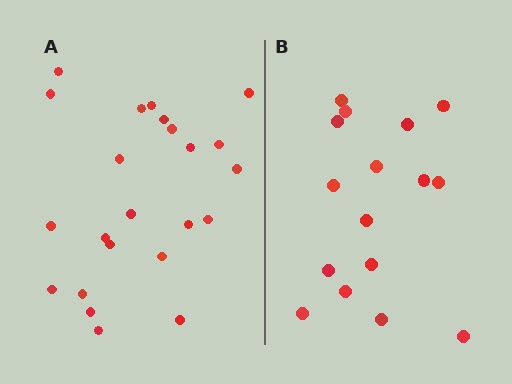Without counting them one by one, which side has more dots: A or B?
Region A (the left region) has more dots.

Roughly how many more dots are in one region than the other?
Region A has roughly 8 or so more dots than region B.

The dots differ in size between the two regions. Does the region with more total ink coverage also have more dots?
No. Region B has more total ink coverage because its dots are larger, but region A actually contains more individual dots. Total area can be misleading — the number of items is what matters here.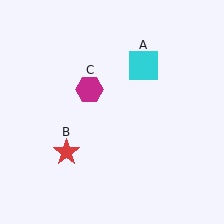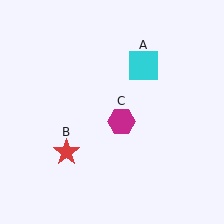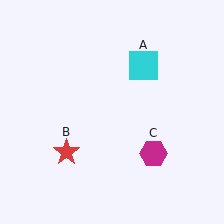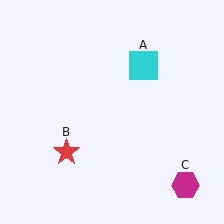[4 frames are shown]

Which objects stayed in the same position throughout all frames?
Cyan square (object A) and red star (object B) remained stationary.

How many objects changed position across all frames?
1 object changed position: magenta hexagon (object C).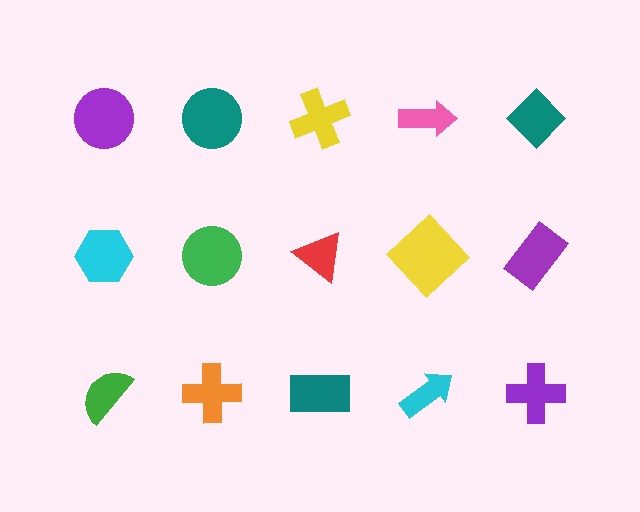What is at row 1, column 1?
A purple circle.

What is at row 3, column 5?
A purple cross.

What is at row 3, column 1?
A green semicircle.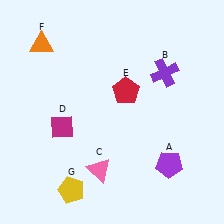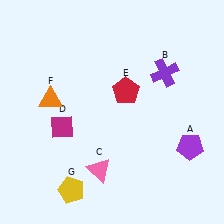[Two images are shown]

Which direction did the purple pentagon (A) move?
The purple pentagon (A) moved right.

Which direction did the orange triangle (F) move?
The orange triangle (F) moved down.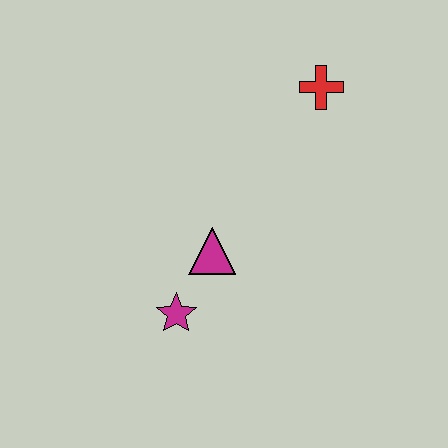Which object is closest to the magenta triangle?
The magenta star is closest to the magenta triangle.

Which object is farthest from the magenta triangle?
The red cross is farthest from the magenta triangle.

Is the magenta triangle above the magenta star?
Yes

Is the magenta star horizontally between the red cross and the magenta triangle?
No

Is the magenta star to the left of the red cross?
Yes